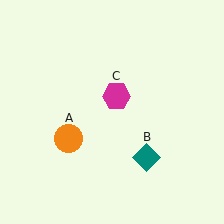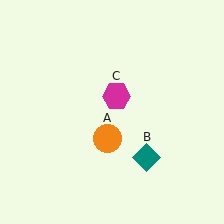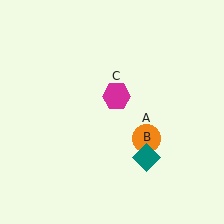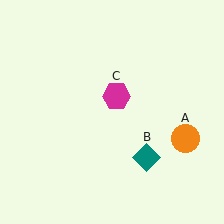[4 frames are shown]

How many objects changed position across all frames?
1 object changed position: orange circle (object A).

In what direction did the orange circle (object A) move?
The orange circle (object A) moved right.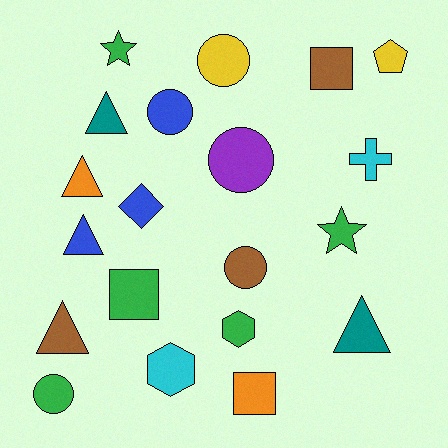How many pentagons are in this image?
There is 1 pentagon.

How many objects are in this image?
There are 20 objects.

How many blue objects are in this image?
There are 3 blue objects.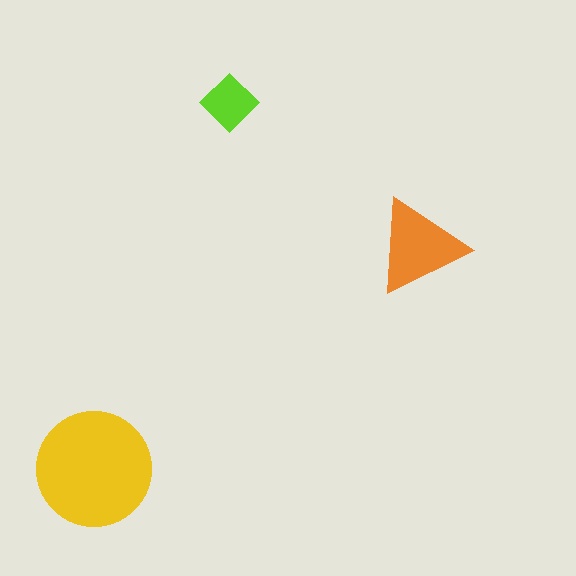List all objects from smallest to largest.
The lime diamond, the orange triangle, the yellow circle.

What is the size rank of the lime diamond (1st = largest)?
3rd.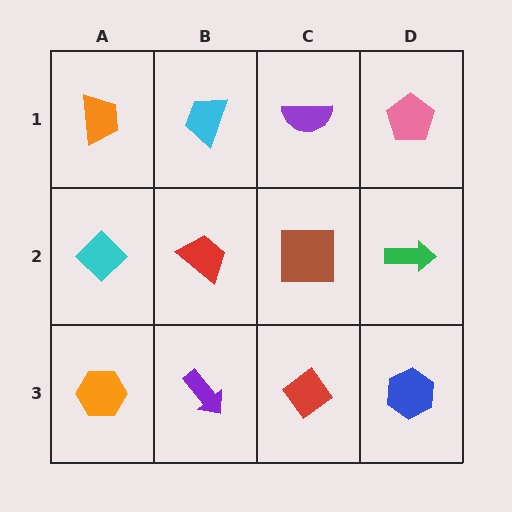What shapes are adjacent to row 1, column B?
A red trapezoid (row 2, column B), an orange trapezoid (row 1, column A), a purple semicircle (row 1, column C).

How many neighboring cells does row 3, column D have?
2.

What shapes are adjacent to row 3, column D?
A green arrow (row 2, column D), a red diamond (row 3, column C).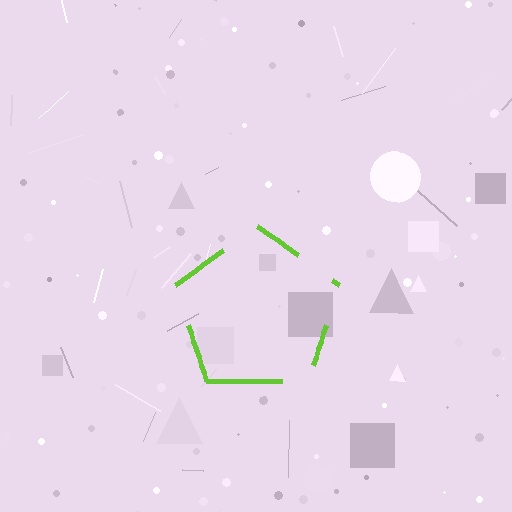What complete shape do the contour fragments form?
The contour fragments form a pentagon.